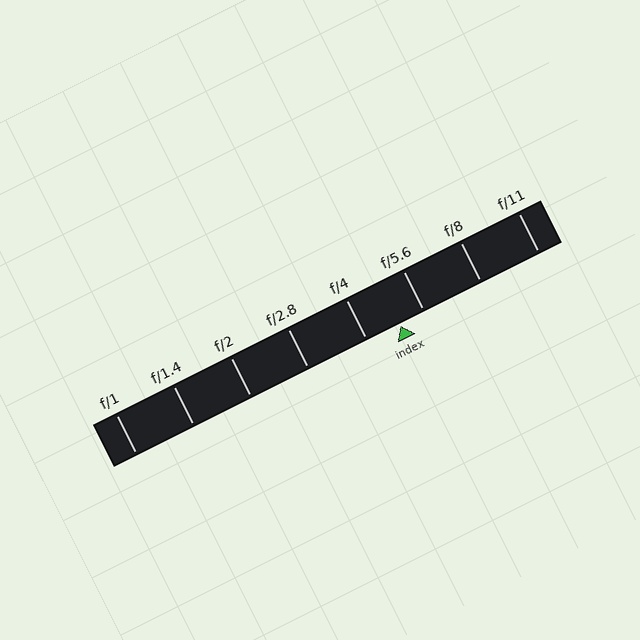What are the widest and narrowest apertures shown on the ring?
The widest aperture shown is f/1 and the narrowest is f/11.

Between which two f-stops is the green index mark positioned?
The index mark is between f/4 and f/5.6.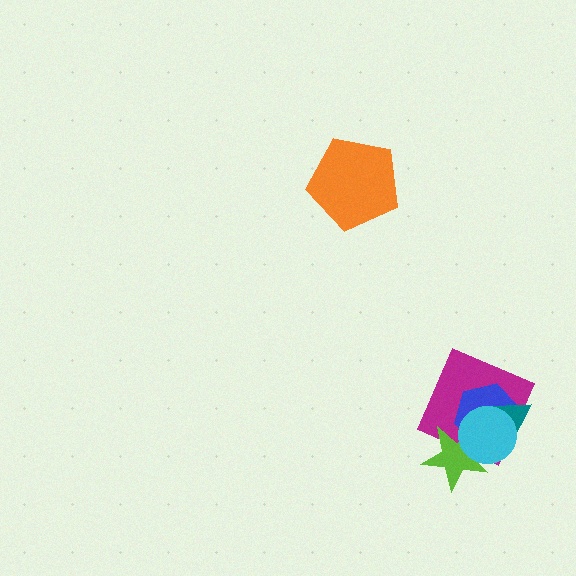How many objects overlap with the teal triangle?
3 objects overlap with the teal triangle.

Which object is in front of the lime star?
The cyan circle is in front of the lime star.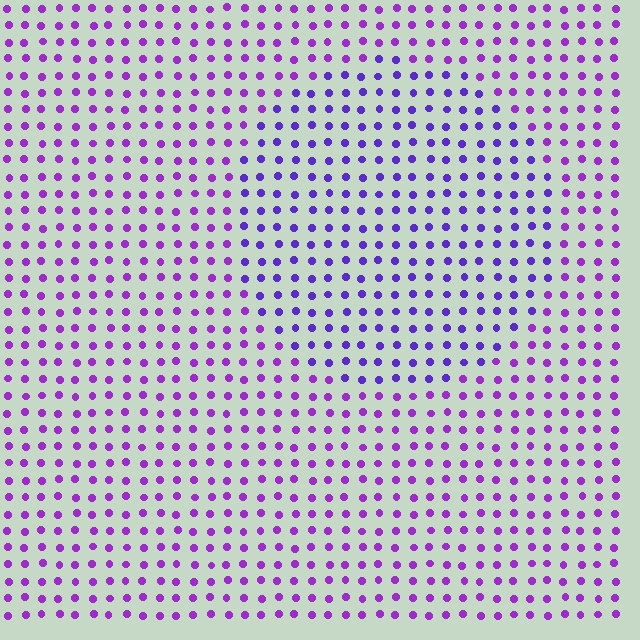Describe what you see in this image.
The image is filled with small purple elements in a uniform arrangement. A circle-shaped region is visible where the elements are tinted to a slightly different hue, forming a subtle color boundary.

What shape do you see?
I see a circle.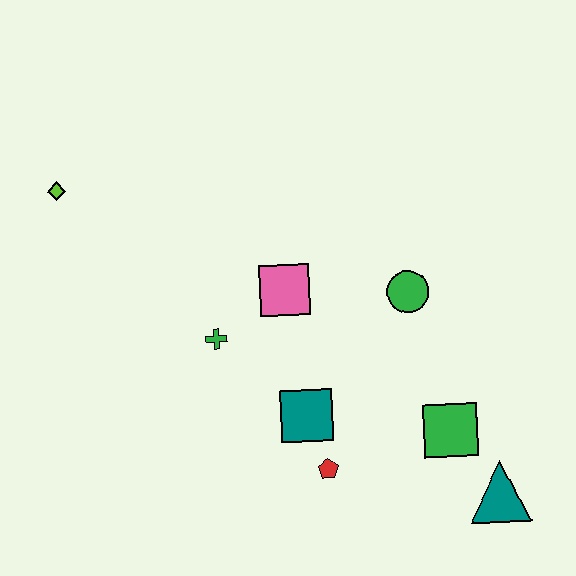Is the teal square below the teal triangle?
No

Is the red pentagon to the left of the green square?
Yes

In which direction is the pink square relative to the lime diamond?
The pink square is to the right of the lime diamond.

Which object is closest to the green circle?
The pink square is closest to the green circle.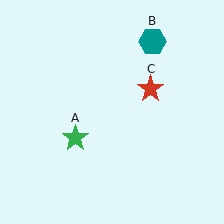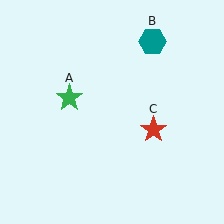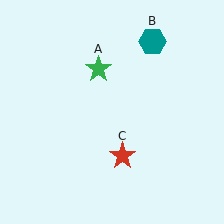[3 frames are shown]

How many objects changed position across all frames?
2 objects changed position: green star (object A), red star (object C).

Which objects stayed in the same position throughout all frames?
Teal hexagon (object B) remained stationary.